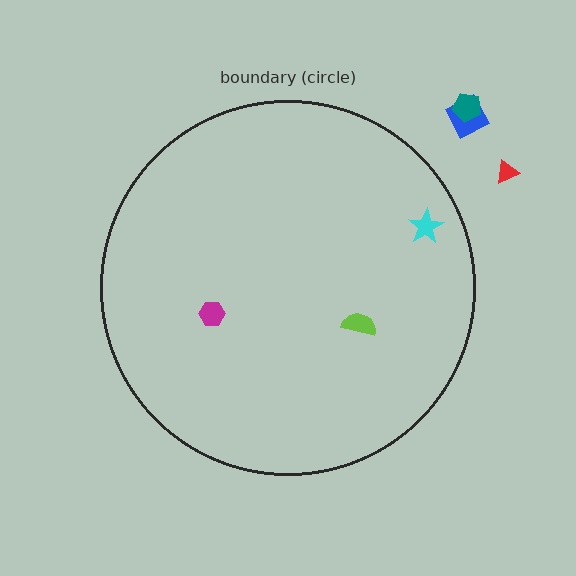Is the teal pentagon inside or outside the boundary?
Outside.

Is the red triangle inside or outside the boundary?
Outside.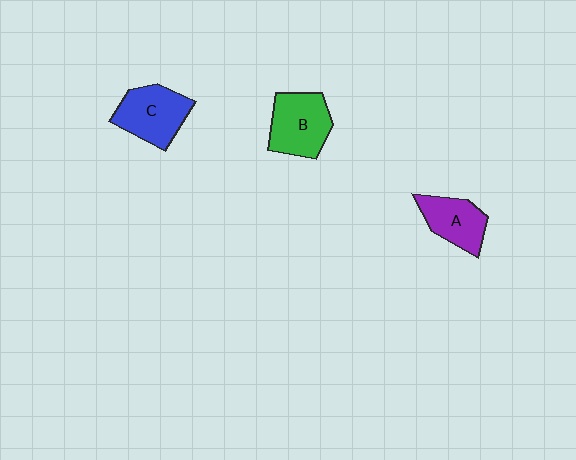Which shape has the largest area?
Shape B (green).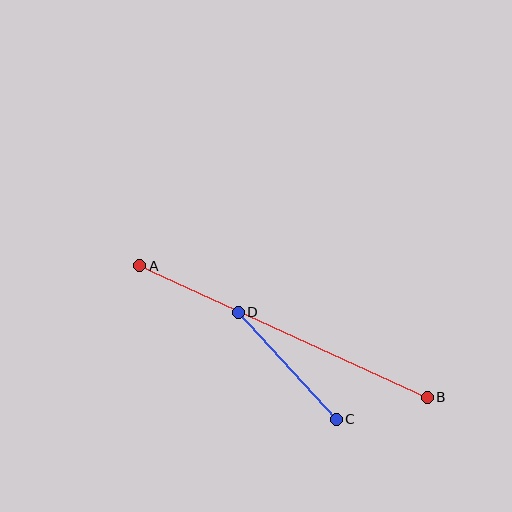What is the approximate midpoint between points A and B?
The midpoint is at approximately (284, 332) pixels.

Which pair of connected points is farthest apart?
Points A and B are farthest apart.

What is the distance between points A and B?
The distance is approximately 316 pixels.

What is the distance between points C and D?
The distance is approximately 145 pixels.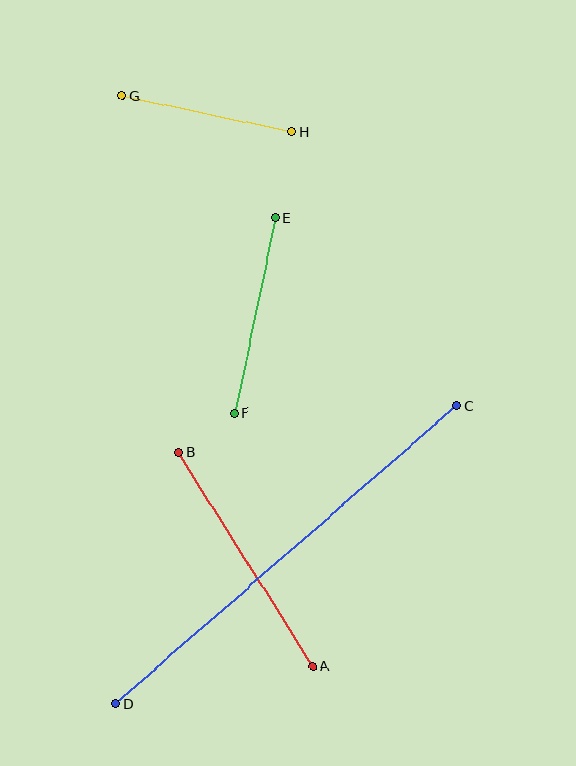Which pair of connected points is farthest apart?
Points C and D are farthest apart.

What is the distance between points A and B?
The distance is approximately 252 pixels.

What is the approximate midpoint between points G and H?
The midpoint is at approximately (207, 114) pixels.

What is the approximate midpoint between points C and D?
The midpoint is at approximately (286, 555) pixels.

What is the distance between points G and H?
The distance is approximately 174 pixels.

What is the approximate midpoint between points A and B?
The midpoint is at approximately (246, 559) pixels.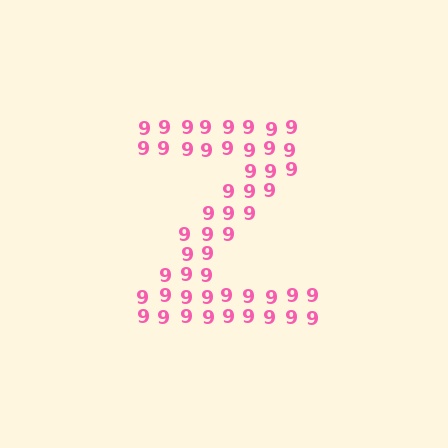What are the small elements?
The small elements are digit 9's.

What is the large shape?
The large shape is the letter Z.